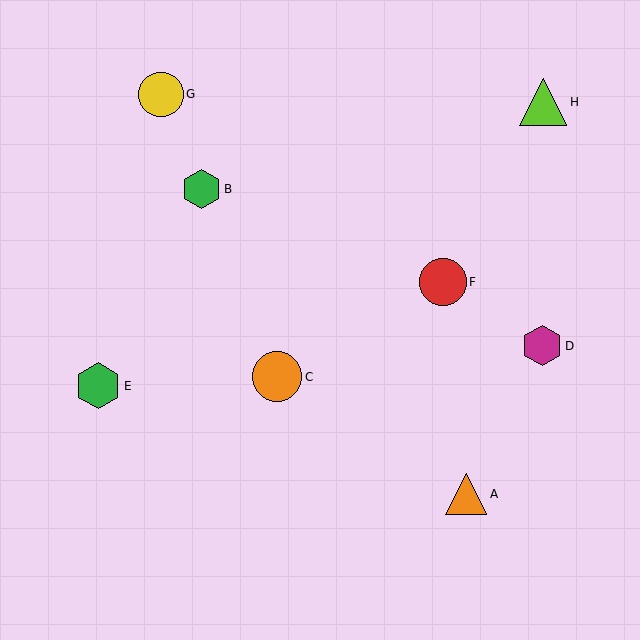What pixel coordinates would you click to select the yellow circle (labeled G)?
Click at (161, 94) to select the yellow circle G.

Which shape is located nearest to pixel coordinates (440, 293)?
The red circle (labeled F) at (443, 282) is nearest to that location.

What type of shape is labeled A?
Shape A is an orange triangle.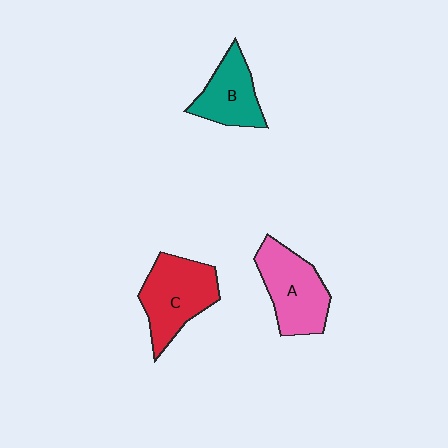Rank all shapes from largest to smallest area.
From largest to smallest: C (red), A (pink), B (teal).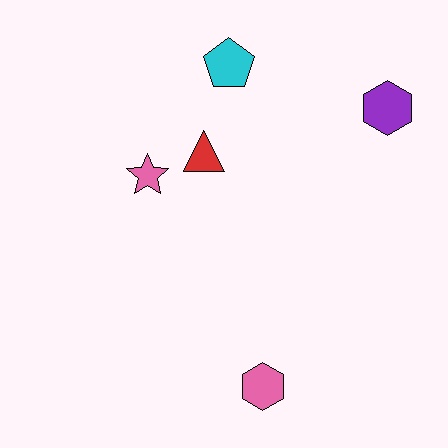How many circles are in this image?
There are no circles.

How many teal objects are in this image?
There are no teal objects.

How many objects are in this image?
There are 5 objects.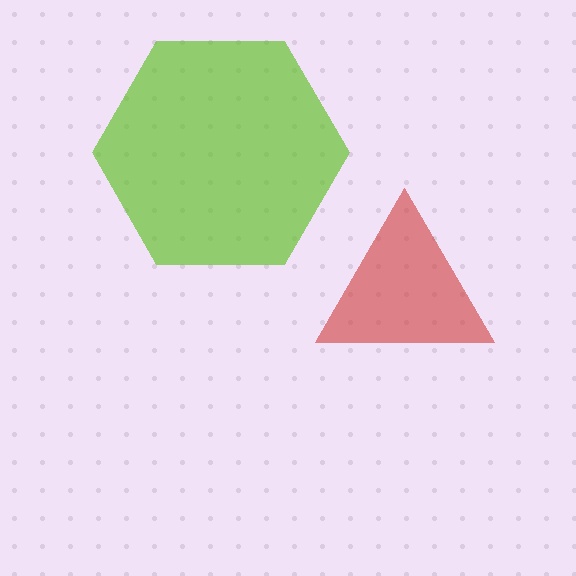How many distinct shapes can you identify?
There are 2 distinct shapes: a lime hexagon, a red triangle.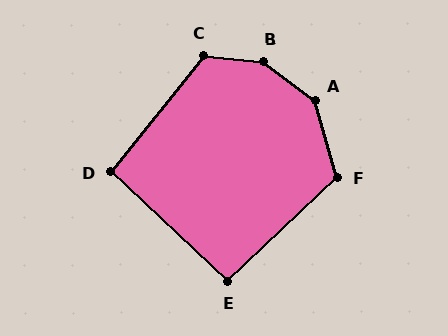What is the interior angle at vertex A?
Approximately 143 degrees (obtuse).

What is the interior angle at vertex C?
Approximately 124 degrees (obtuse).